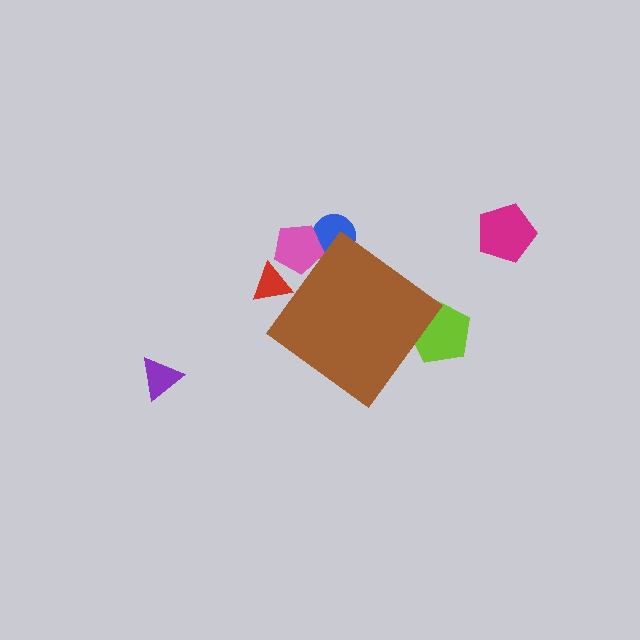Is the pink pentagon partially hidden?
Yes, the pink pentagon is partially hidden behind the brown diamond.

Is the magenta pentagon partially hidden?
No, the magenta pentagon is fully visible.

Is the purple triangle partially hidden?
No, the purple triangle is fully visible.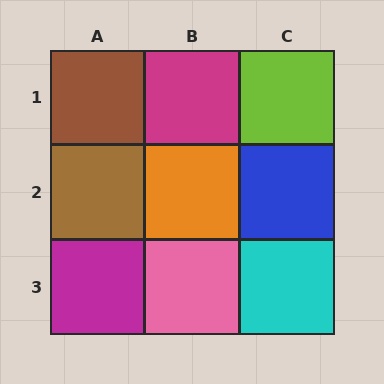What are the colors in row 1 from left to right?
Brown, magenta, lime.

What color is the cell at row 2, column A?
Brown.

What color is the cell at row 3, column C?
Cyan.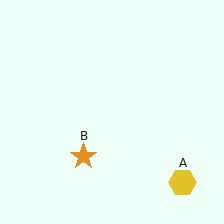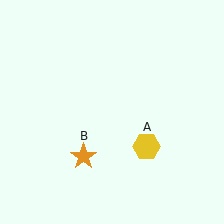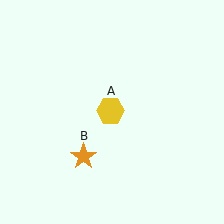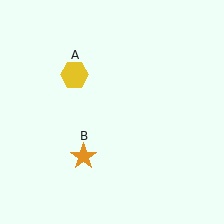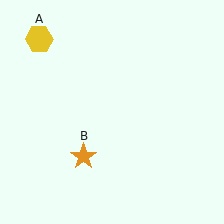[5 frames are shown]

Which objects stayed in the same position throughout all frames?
Orange star (object B) remained stationary.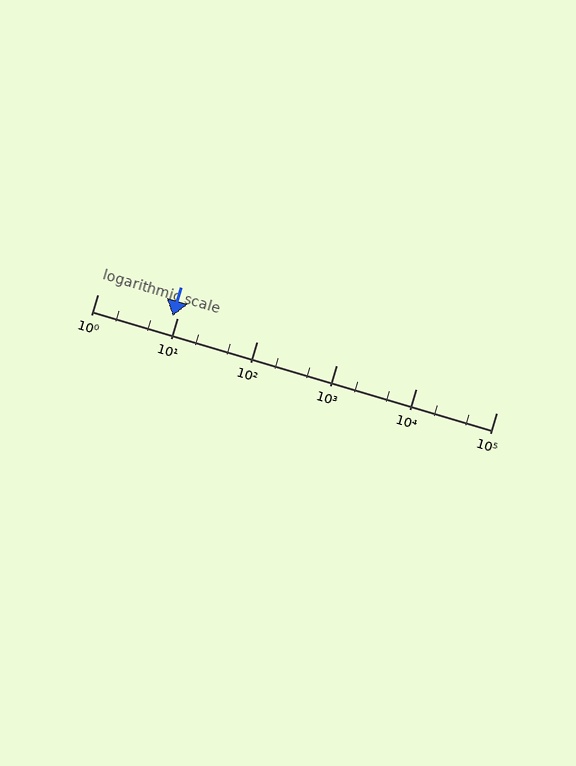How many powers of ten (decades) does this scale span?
The scale spans 5 decades, from 1 to 100000.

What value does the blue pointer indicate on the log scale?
The pointer indicates approximately 8.7.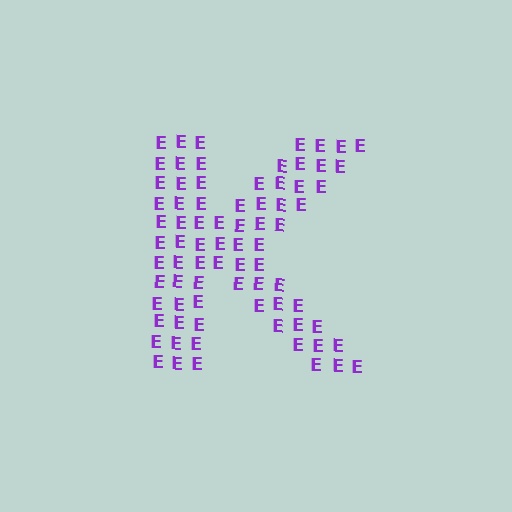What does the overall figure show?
The overall figure shows the letter K.